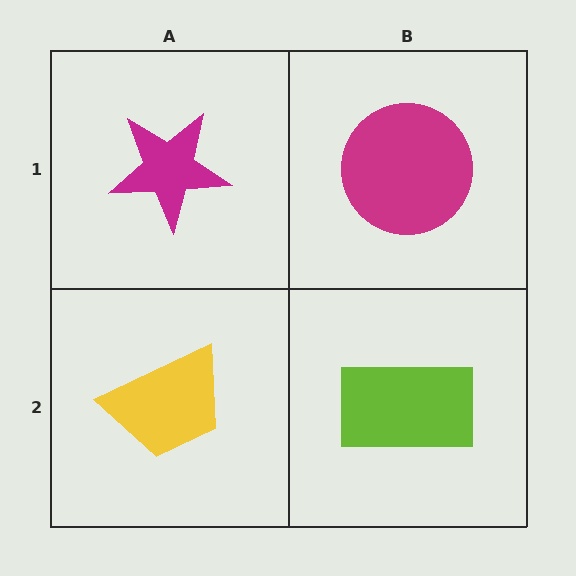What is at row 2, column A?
A yellow trapezoid.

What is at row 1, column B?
A magenta circle.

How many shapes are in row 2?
2 shapes.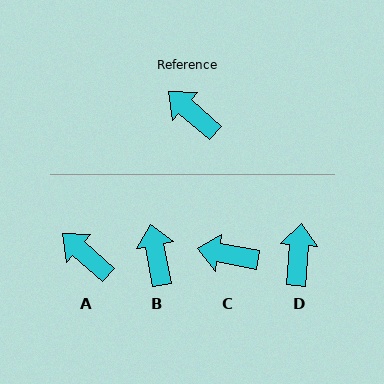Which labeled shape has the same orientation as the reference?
A.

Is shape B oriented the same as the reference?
No, it is off by about 38 degrees.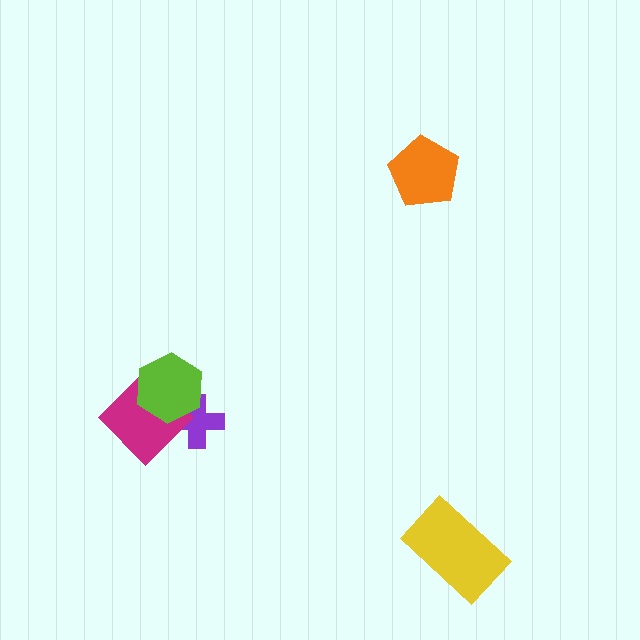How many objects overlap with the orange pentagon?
0 objects overlap with the orange pentagon.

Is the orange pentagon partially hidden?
No, no other shape covers it.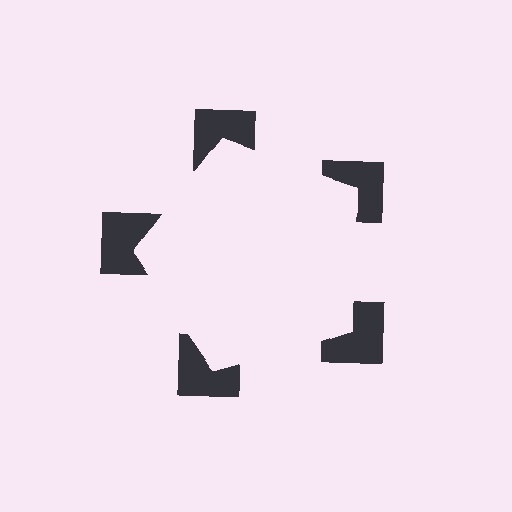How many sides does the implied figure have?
5 sides.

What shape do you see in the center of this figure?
An illusory pentagon — its edges are inferred from the aligned wedge cuts in the notched squares, not physically drawn.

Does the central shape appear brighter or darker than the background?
It typically appears slightly brighter than the background, even though no actual brightness change is drawn.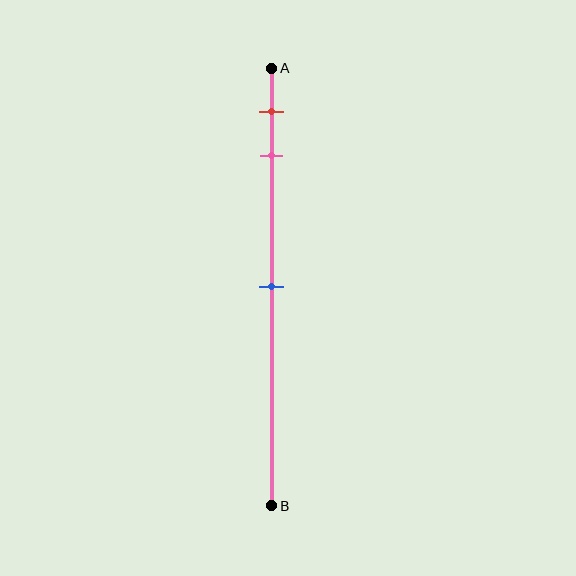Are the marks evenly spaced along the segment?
No, the marks are not evenly spaced.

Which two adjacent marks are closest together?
The red and pink marks are the closest adjacent pair.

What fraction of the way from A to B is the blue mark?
The blue mark is approximately 50% (0.5) of the way from A to B.